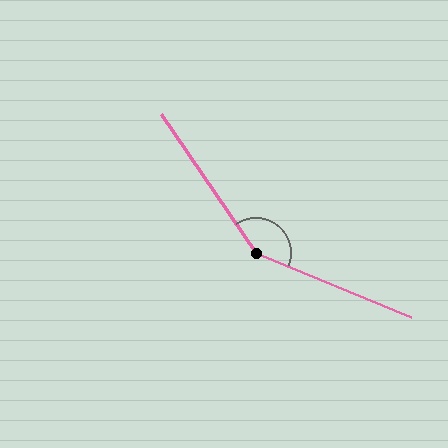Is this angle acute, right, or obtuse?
It is obtuse.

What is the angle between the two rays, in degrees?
Approximately 147 degrees.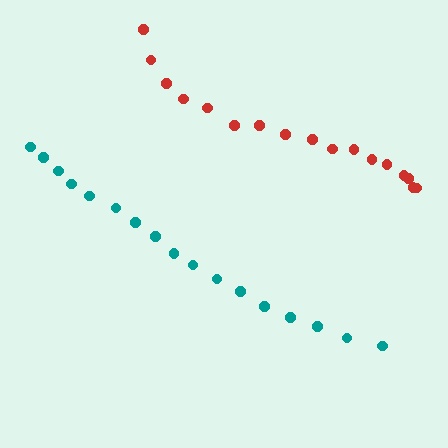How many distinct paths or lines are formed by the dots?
There are 2 distinct paths.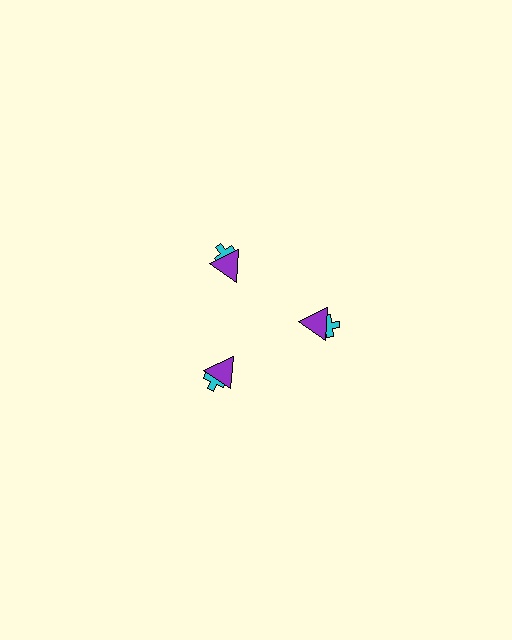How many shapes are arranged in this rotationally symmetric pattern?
There are 6 shapes, arranged in 3 groups of 2.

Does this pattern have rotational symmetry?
Yes, this pattern has 3-fold rotational symmetry. It looks the same after rotating 120 degrees around the center.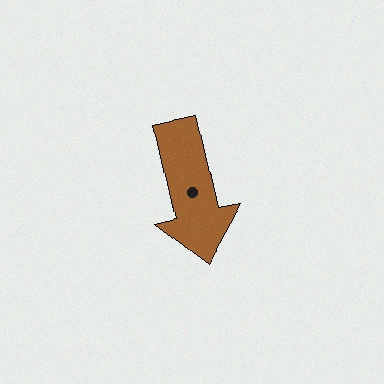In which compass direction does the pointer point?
South.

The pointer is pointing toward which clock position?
Roughly 6 o'clock.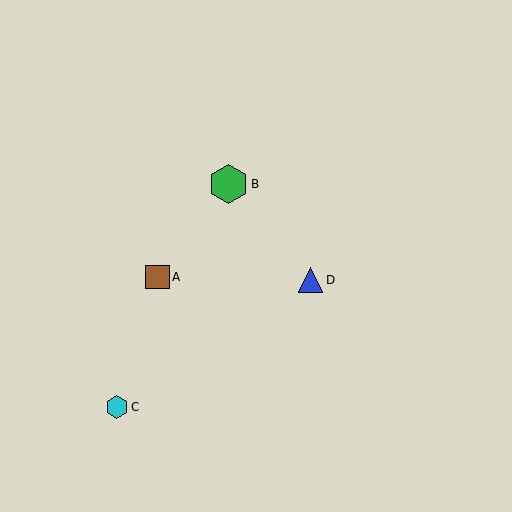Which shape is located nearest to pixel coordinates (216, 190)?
The green hexagon (labeled B) at (228, 184) is nearest to that location.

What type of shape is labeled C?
Shape C is a cyan hexagon.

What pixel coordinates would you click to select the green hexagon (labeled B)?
Click at (228, 184) to select the green hexagon B.